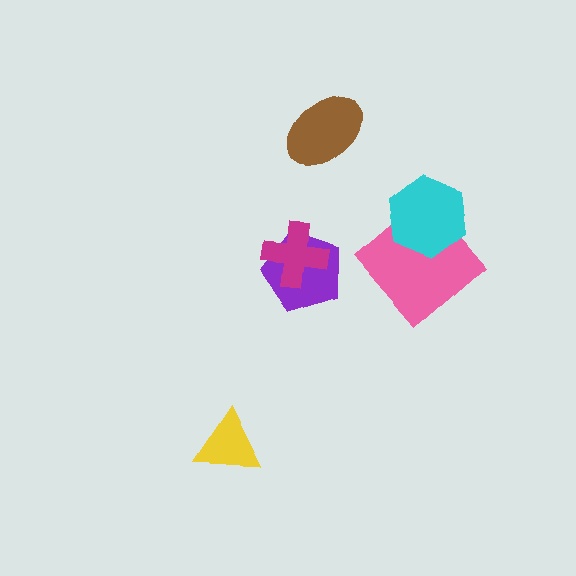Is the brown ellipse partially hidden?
No, no other shape covers it.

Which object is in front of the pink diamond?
The cyan hexagon is in front of the pink diamond.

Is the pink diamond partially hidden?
Yes, it is partially covered by another shape.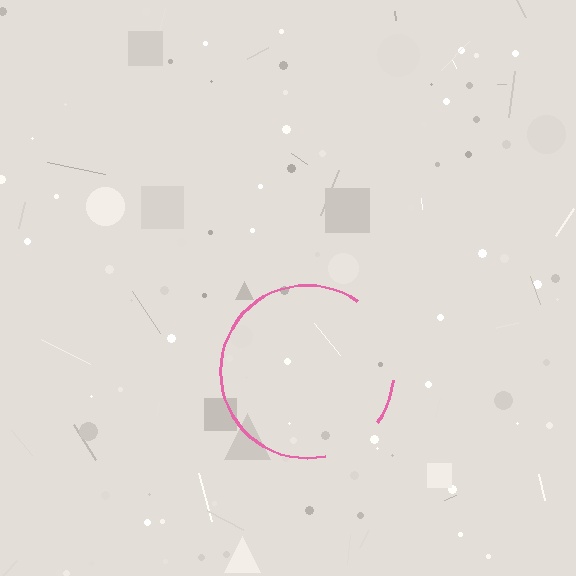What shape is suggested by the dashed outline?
The dashed outline suggests a circle.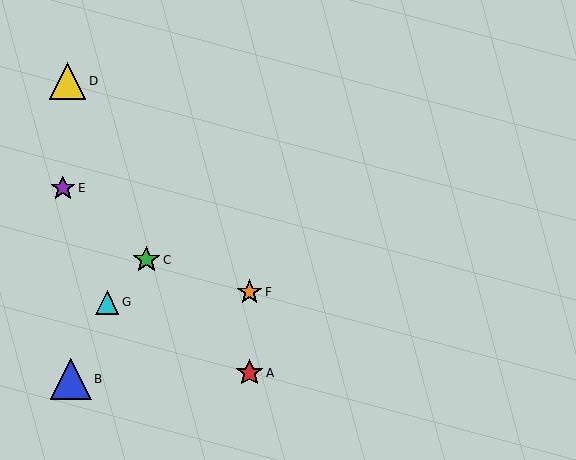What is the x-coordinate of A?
Object A is at x≈249.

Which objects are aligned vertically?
Objects A, F are aligned vertically.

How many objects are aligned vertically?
2 objects (A, F) are aligned vertically.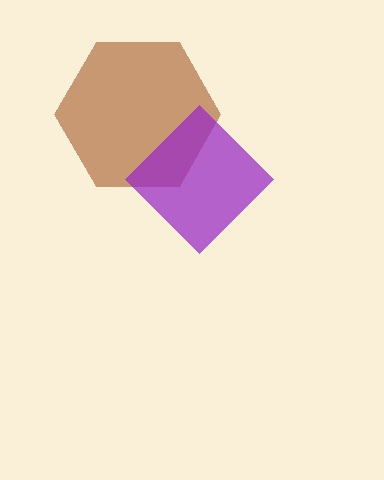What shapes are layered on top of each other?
The layered shapes are: a brown hexagon, a purple diamond.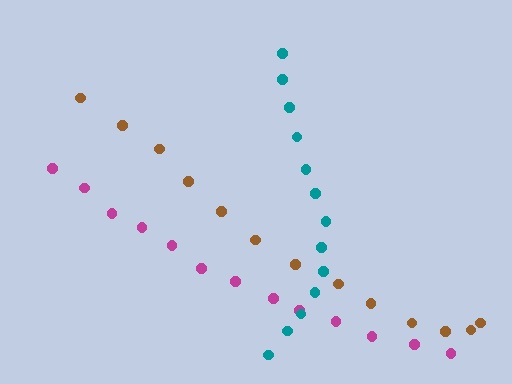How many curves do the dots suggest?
There are 3 distinct paths.